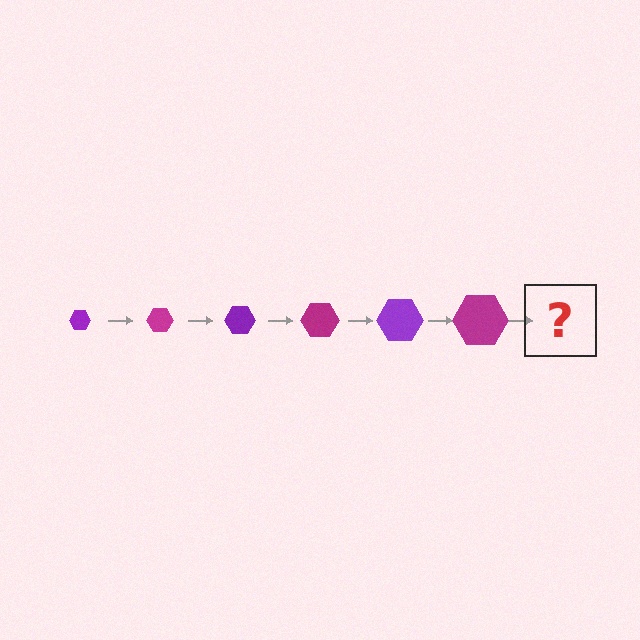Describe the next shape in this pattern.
It should be a purple hexagon, larger than the previous one.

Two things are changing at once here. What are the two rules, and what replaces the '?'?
The two rules are that the hexagon grows larger each step and the color cycles through purple and magenta. The '?' should be a purple hexagon, larger than the previous one.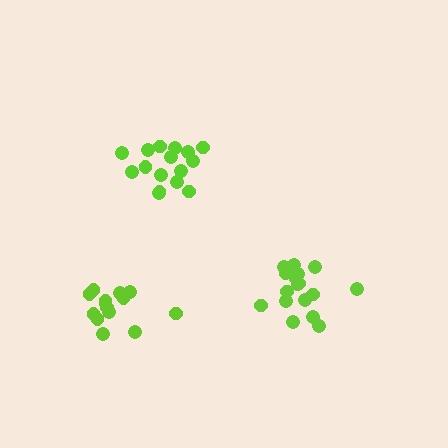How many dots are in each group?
Group 1: 18 dots, Group 2: 16 dots, Group 3: 14 dots (48 total).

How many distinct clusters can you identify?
There are 3 distinct clusters.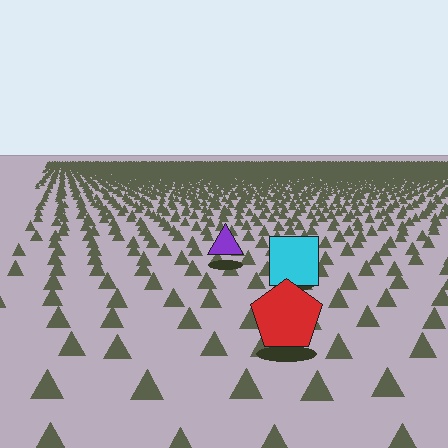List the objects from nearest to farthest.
From nearest to farthest: the red pentagon, the cyan square, the purple triangle.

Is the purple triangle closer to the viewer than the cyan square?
No. The cyan square is closer — you can tell from the texture gradient: the ground texture is coarser near it.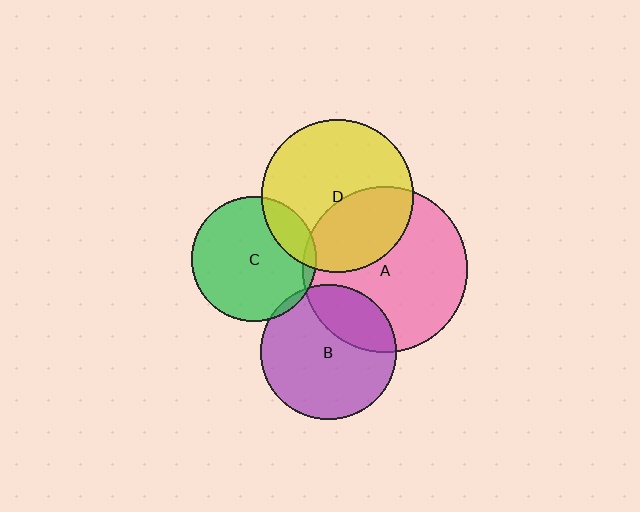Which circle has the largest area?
Circle A (pink).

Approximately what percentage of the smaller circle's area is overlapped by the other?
Approximately 25%.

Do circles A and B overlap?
Yes.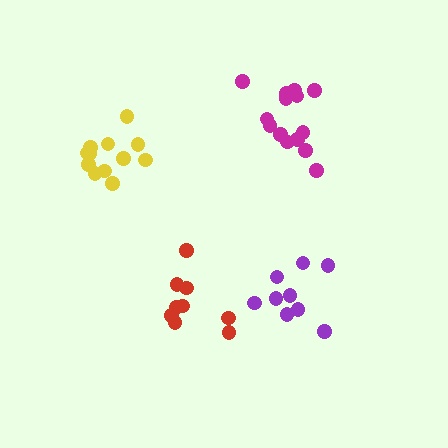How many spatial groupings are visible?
There are 4 spatial groupings.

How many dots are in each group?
Group 1: 9 dots, Group 2: 9 dots, Group 3: 15 dots, Group 4: 12 dots (45 total).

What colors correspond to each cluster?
The clusters are colored: purple, red, magenta, yellow.